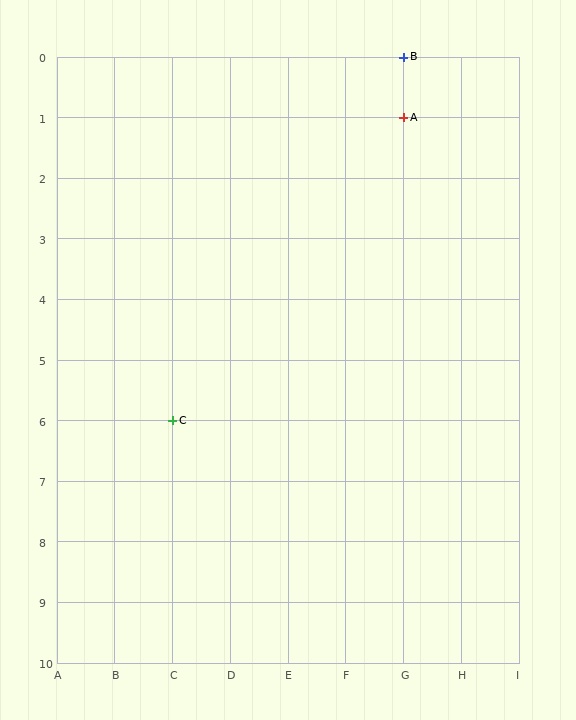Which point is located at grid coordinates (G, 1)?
Point A is at (G, 1).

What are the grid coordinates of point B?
Point B is at grid coordinates (G, 0).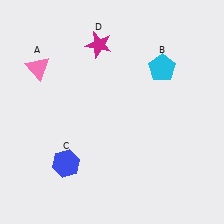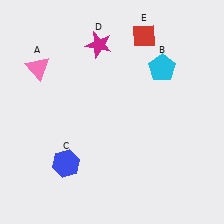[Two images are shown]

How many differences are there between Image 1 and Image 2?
There is 1 difference between the two images.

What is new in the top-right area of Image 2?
A red diamond (E) was added in the top-right area of Image 2.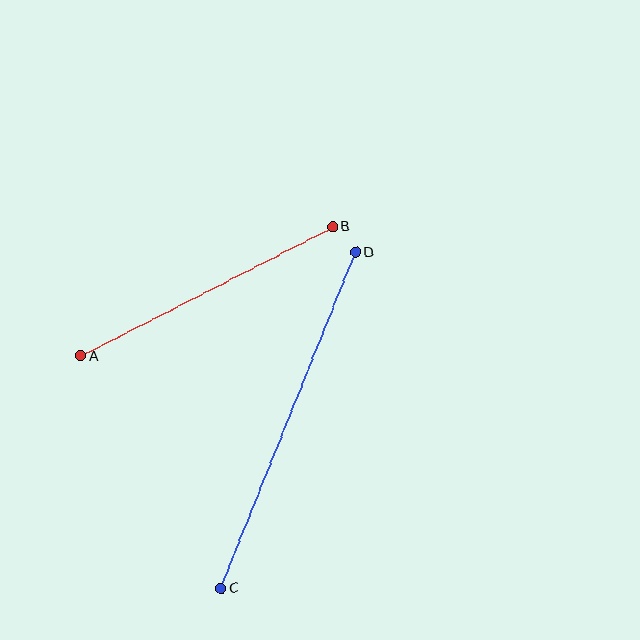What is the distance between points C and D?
The distance is approximately 362 pixels.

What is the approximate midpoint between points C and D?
The midpoint is at approximately (288, 420) pixels.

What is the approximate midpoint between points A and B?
The midpoint is at approximately (207, 291) pixels.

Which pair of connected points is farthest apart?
Points C and D are farthest apart.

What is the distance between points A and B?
The distance is approximately 283 pixels.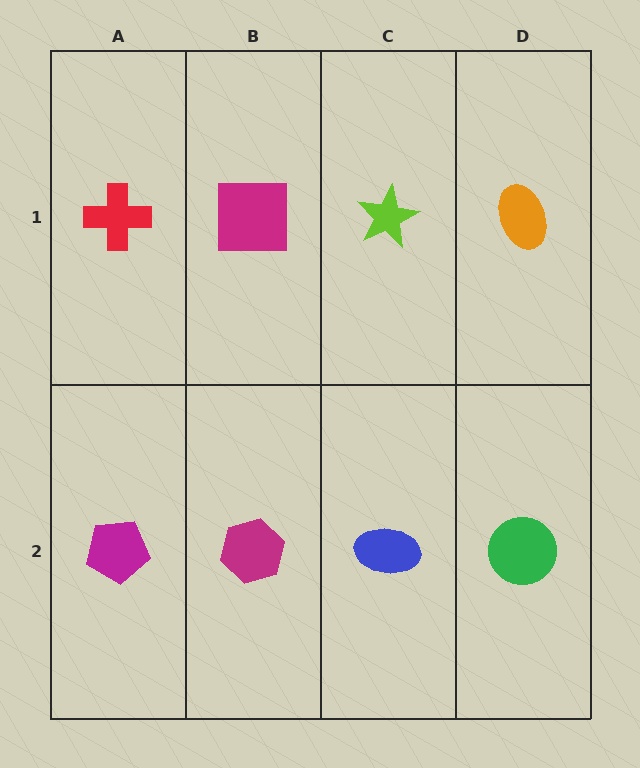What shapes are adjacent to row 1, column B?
A magenta hexagon (row 2, column B), a red cross (row 1, column A), a lime star (row 1, column C).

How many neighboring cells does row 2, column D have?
2.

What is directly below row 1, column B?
A magenta hexagon.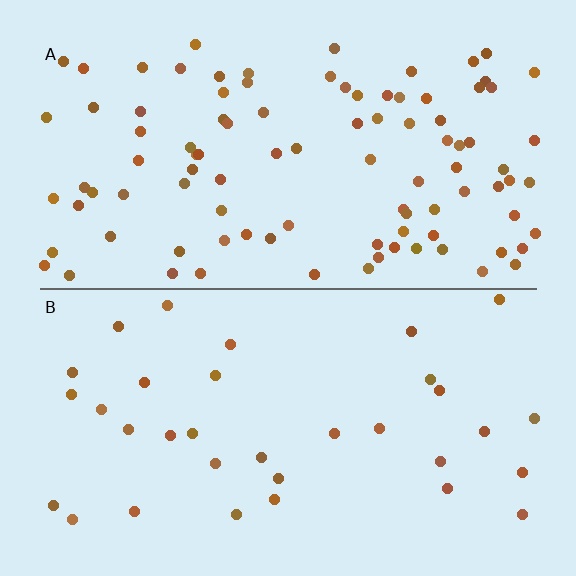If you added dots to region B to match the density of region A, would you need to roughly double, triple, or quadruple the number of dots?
Approximately triple.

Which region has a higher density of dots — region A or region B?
A (the top).